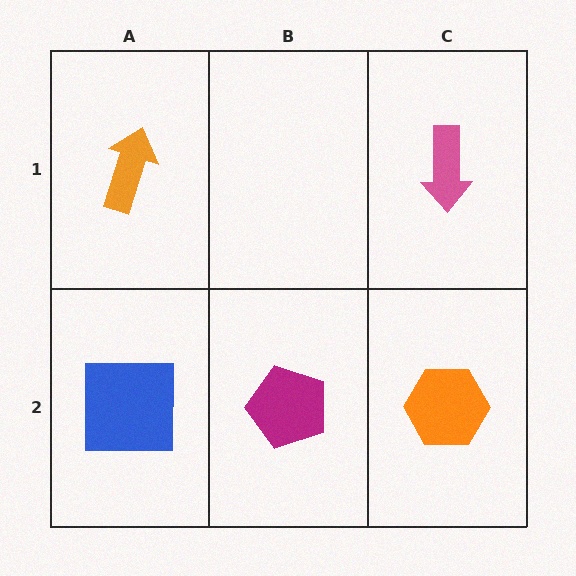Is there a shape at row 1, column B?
No, that cell is empty.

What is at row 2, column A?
A blue square.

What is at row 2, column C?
An orange hexagon.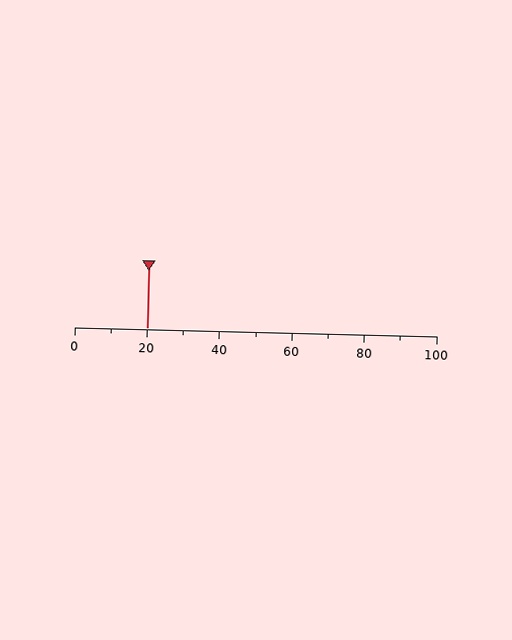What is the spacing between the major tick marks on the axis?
The major ticks are spaced 20 apart.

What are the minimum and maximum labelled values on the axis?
The axis runs from 0 to 100.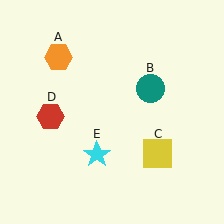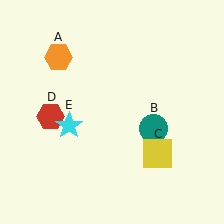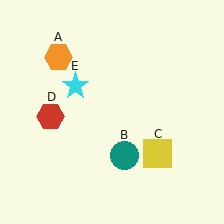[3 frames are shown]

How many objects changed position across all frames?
2 objects changed position: teal circle (object B), cyan star (object E).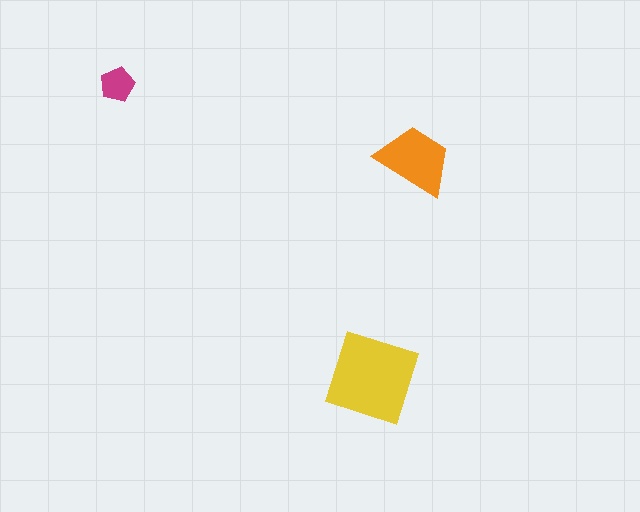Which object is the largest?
The yellow diamond.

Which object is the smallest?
The magenta pentagon.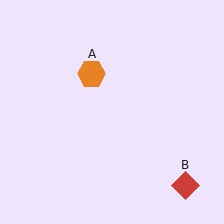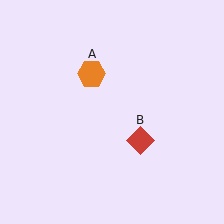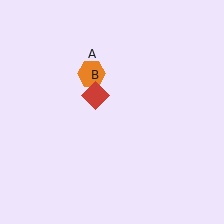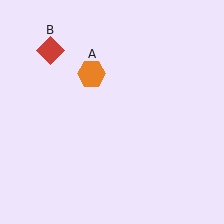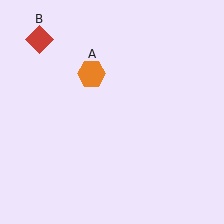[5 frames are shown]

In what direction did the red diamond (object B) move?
The red diamond (object B) moved up and to the left.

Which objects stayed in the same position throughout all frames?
Orange hexagon (object A) remained stationary.